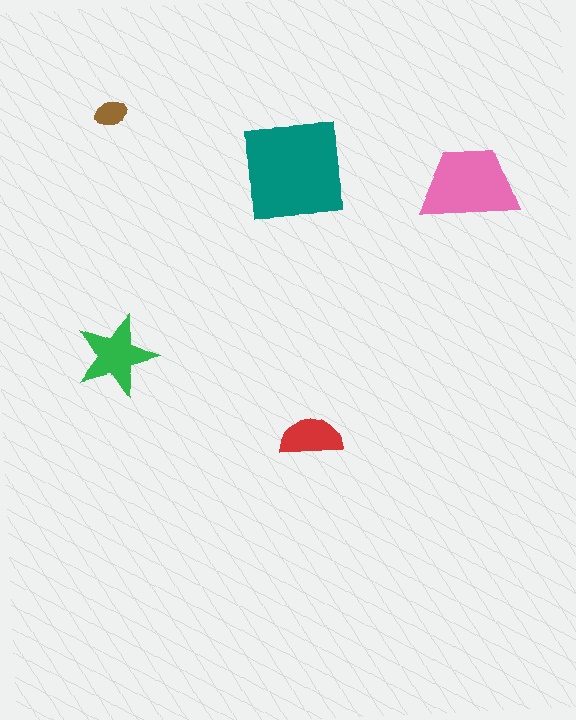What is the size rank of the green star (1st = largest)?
3rd.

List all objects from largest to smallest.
The teal square, the pink trapezoid, the green star, the red semicircle, the brown ellipse.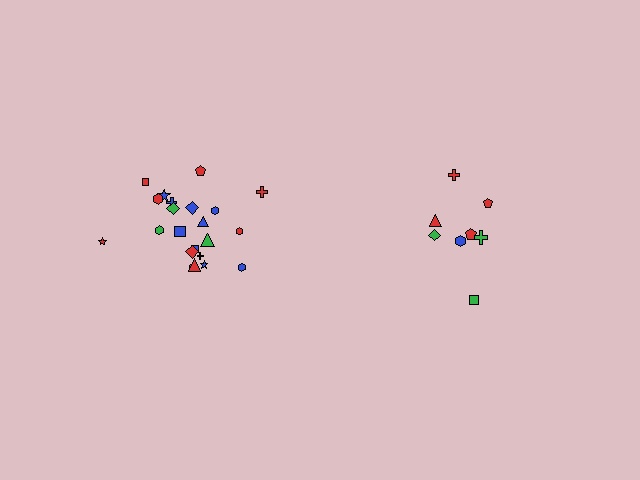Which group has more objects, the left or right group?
The left group.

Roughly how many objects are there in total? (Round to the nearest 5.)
Roughly 30 objects in total.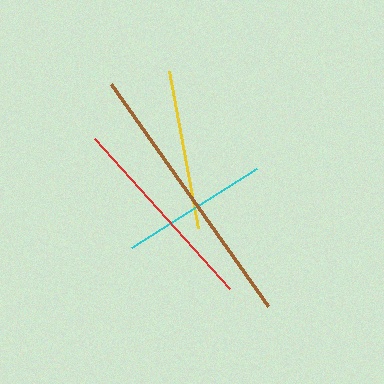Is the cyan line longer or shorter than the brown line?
The brown line is longer than the cyan line.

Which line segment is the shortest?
The cyan line is the shortest at approximately 147 pixels.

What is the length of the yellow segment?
The yellow segment is approximately 159 pixels long.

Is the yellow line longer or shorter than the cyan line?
The yellow line is longer than the cyan line.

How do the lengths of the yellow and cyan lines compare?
The yellow and cyan lines are approximately the same length.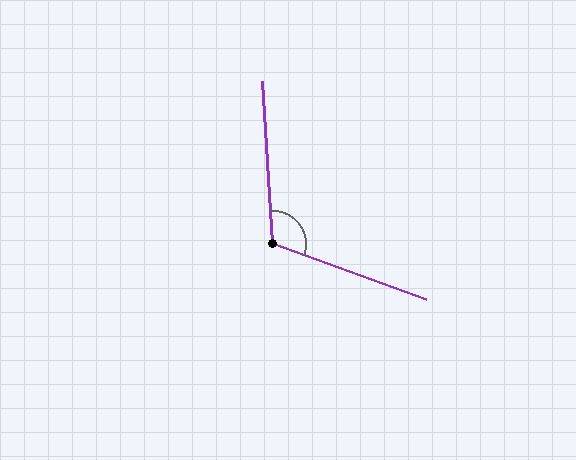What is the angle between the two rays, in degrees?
Approximately 113 degrees.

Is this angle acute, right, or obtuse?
It is obtuse.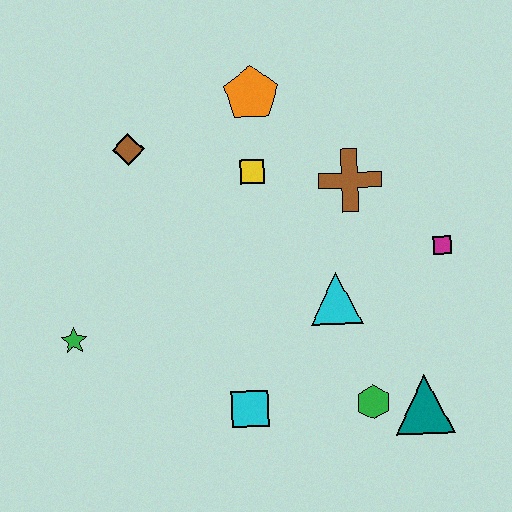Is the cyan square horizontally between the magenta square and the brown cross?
No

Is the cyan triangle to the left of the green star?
No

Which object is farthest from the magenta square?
The green star is farthest from the magenta square.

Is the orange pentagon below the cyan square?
No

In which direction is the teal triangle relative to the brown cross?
The teal triangle is below the brown cross.